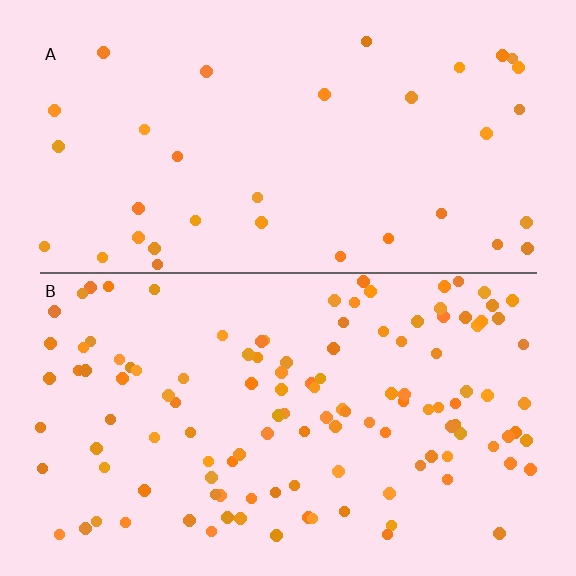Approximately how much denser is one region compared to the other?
Approximately 3.5× — region B over region A.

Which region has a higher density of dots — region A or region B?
B (the bottom).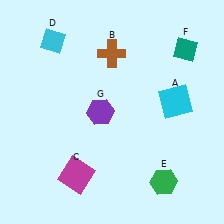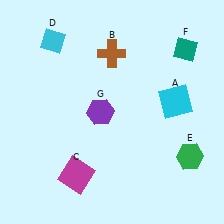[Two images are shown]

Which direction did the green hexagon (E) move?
The green hexagon (E) moved right.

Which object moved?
The green hexagon (E) moved right.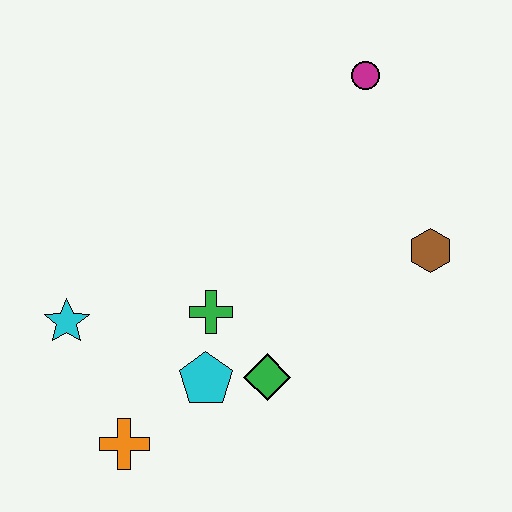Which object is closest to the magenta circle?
The brown hexagon is closest to the magenta circle.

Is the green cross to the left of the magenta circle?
Yes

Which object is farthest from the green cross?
The magenta circle is farthest from the green cross.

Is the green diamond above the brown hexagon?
No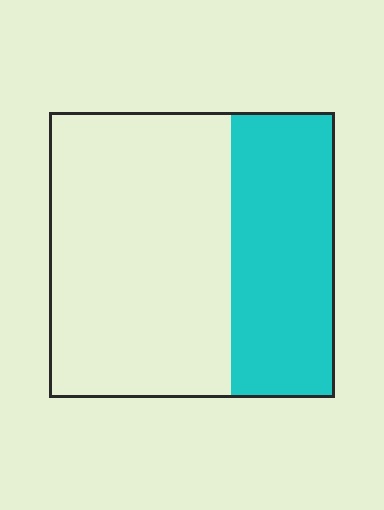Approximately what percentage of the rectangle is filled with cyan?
Approximately 35%.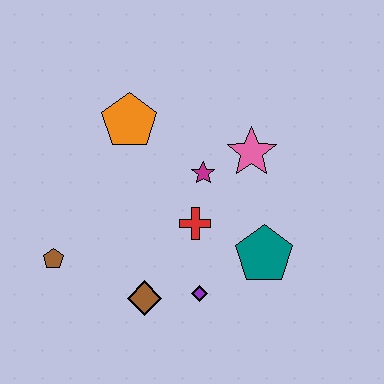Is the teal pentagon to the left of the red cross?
No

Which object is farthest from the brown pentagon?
The pink star is farthest from the brown pentagon.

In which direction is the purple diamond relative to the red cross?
The purple diamond is below the red cross.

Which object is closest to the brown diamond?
The purple diamond is closest to the brown diamond.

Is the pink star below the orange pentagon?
Yes